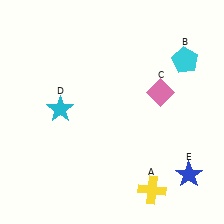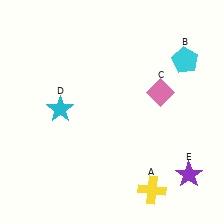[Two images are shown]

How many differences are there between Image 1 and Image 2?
There is 1 difference between the two images.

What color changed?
The star (E) changed from blue in Image 1 to purple in Image 2.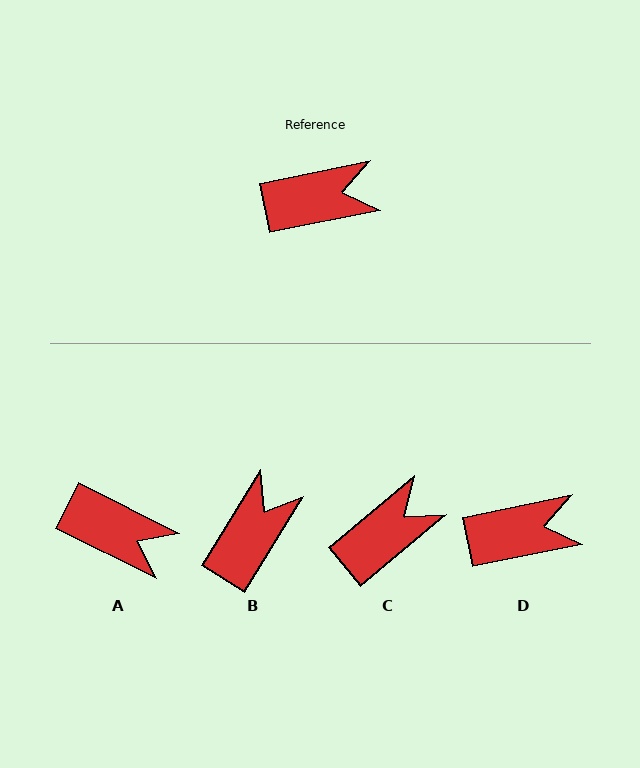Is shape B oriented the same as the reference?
No, it is off by about 47 degrees.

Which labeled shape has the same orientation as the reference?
D.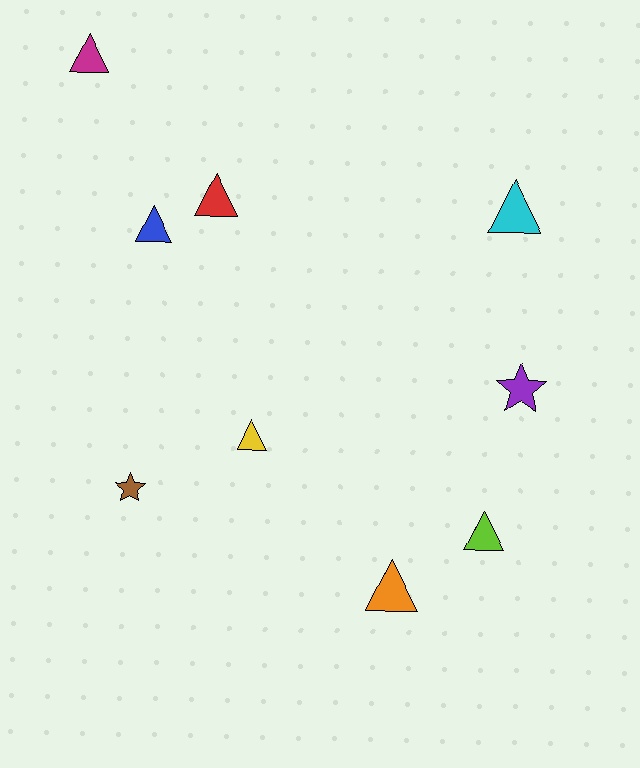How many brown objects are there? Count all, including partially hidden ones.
There is 1 brown object.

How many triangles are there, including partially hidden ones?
There are 7 triangles.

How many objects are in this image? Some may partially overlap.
There are 9 objects.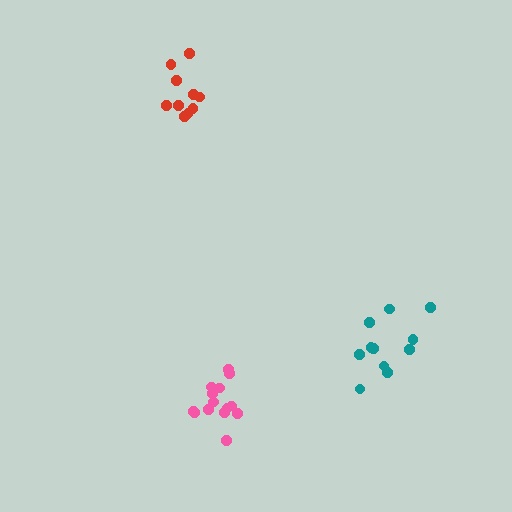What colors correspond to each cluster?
The clusters are colored: pink, red, teal.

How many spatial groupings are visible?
There are 3 spatial groupings.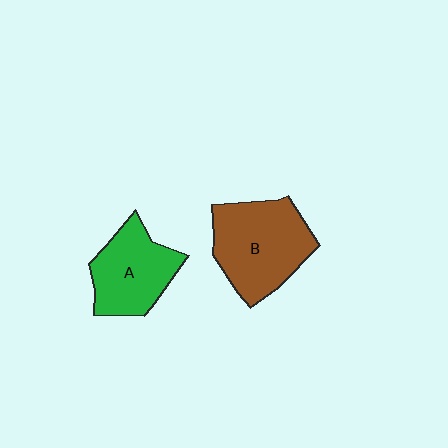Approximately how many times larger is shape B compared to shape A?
Approximately 1.3 times.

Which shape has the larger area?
Shape B (brown).